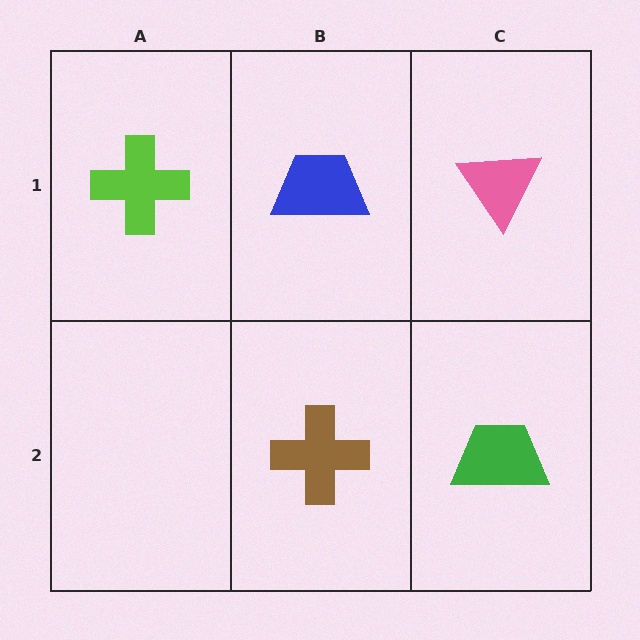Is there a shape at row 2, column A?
No, that cell is empty.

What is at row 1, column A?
A lime cross.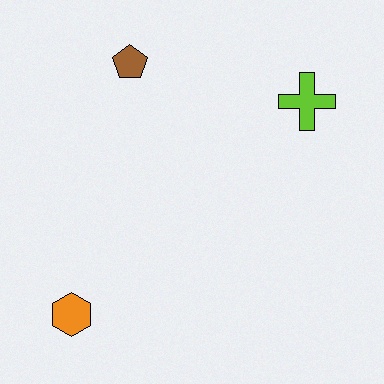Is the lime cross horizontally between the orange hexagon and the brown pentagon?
No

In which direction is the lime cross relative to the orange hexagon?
The lime cross is to the right of the orange hexagon.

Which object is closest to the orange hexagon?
The brown pentagon is closest to the orange hexagon.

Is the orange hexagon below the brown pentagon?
Yes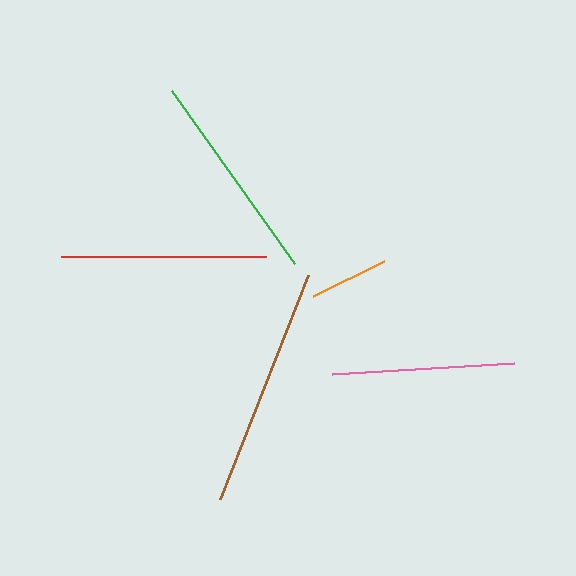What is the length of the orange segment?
The orange segment is approximately 79 pixels long.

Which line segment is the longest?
The brown line is the longest at approximately 241 pixels.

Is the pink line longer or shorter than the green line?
The green line is longer than the pink line.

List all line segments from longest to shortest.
From longest to shortest: brown, green, red, pink, orange.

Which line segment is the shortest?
The orange line is the shortest at approximately 79 pixels.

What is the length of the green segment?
The green segment is approximately 213 pixels long.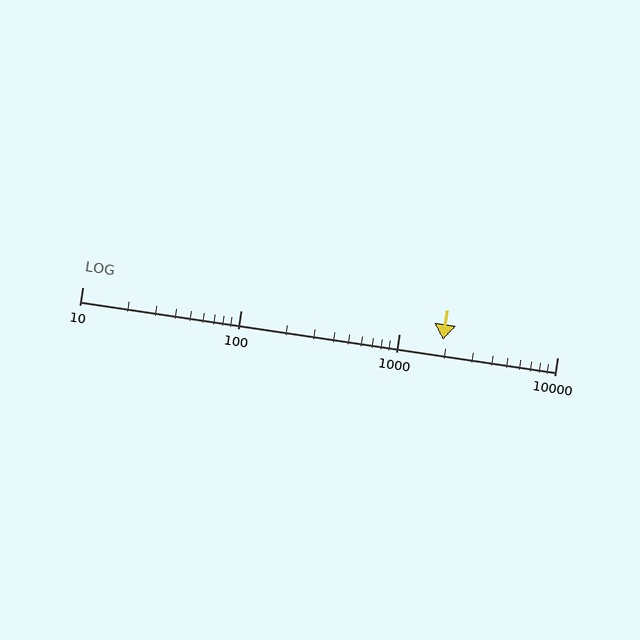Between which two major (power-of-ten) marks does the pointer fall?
The pointer is between 1000 and 10000.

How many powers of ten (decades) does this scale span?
The scale spans 3 decades, from 10 to 10000.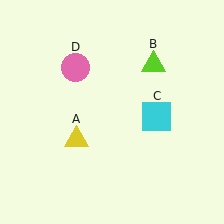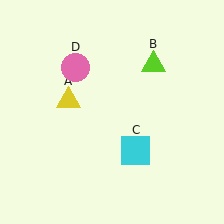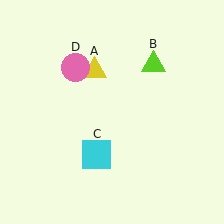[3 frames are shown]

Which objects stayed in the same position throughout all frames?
Lime triangle (object B) and pink circle (object D) remained stationary.